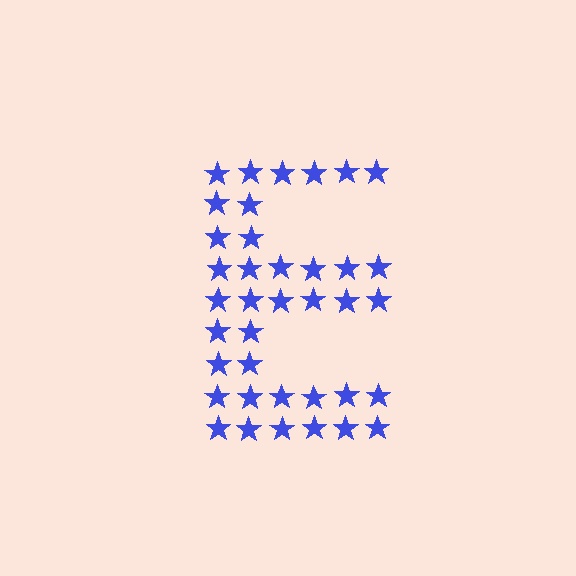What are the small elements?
The small elements are stars.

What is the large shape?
The large shape is the letter E.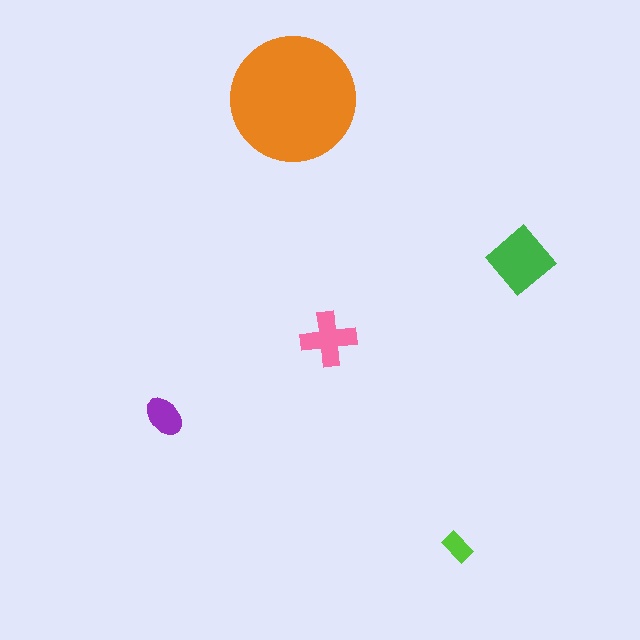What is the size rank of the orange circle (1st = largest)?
1st.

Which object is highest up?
The orange circle is topmost.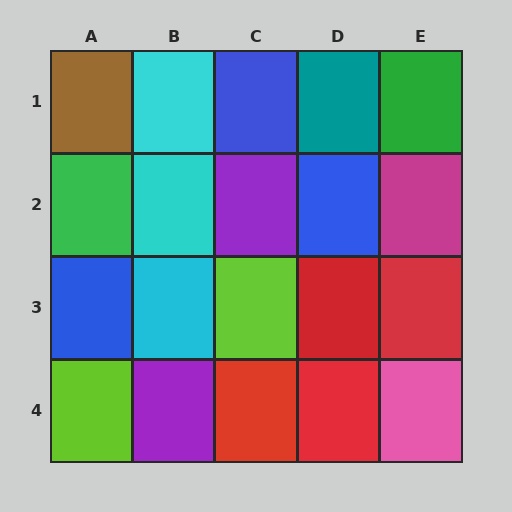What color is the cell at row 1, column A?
Brown.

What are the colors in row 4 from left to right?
Lime, purple, red, red, pink.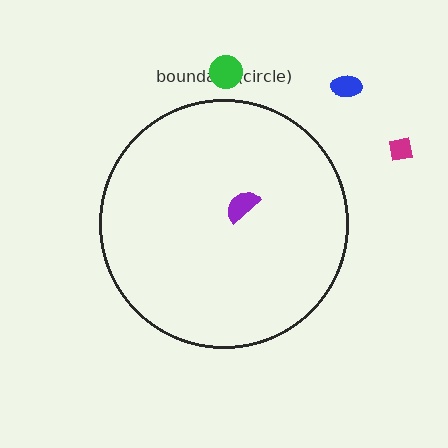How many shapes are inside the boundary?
1 inside, 3 outside.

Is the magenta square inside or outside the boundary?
Outside.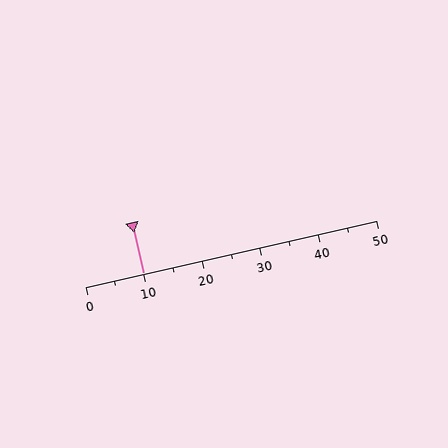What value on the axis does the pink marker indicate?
The marker indicates approximately 10.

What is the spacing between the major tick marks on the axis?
The major ticks are spaced 10 apart.